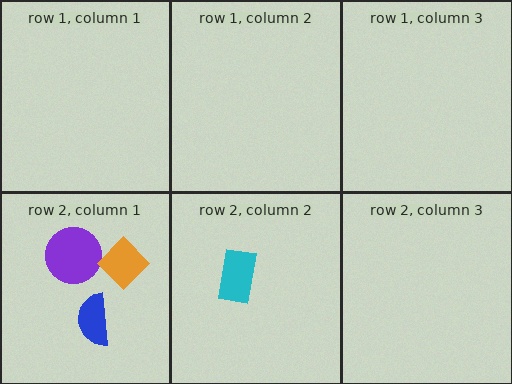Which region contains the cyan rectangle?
The row 2, column 2 region.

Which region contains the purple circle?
The row 2, column 1 region.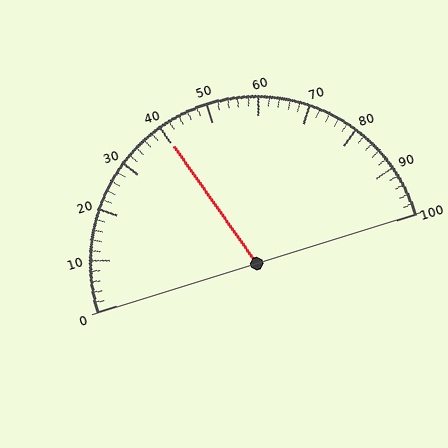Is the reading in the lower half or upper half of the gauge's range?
The reading is in the lower half of the range (0 to 100).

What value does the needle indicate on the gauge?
The needle indicates approximately 40.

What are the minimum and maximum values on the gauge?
The gauge ranges from 0 to 100.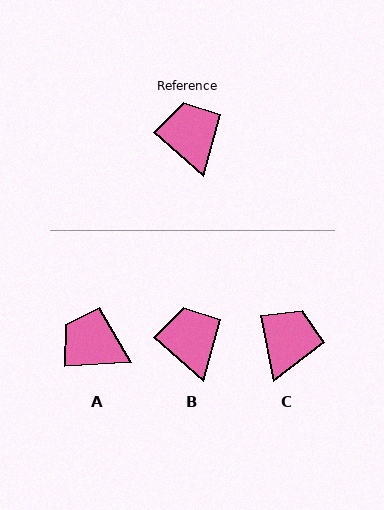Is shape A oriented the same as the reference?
No, it is off by about 44 degrees.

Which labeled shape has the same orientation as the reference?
B.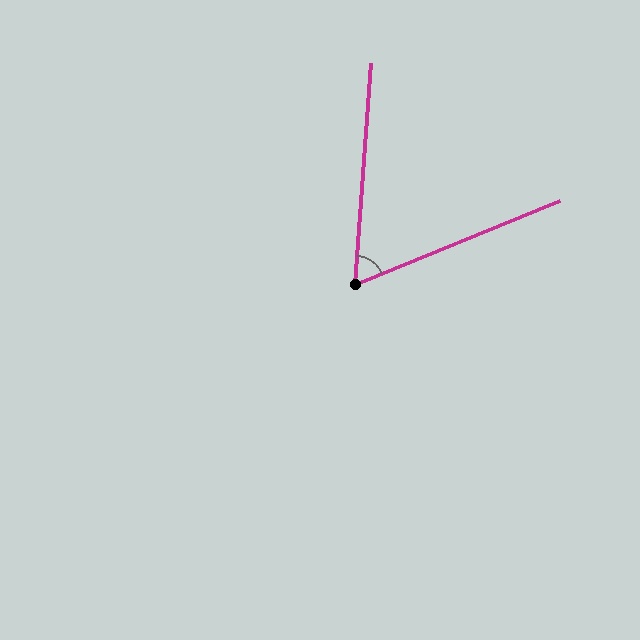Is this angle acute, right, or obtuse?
It is acute.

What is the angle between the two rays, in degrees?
Approximately 63 degrees.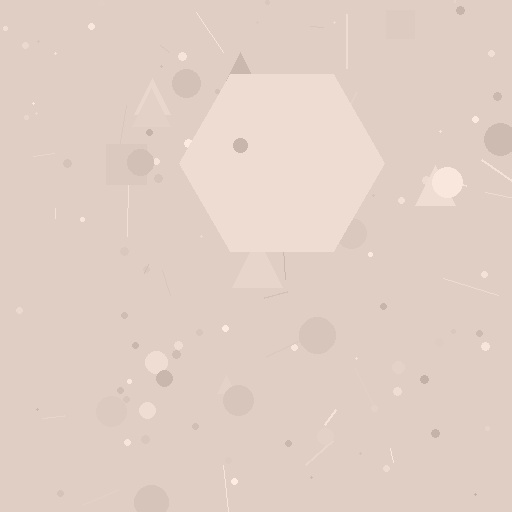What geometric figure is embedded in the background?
A hexagon is embedded in the background.